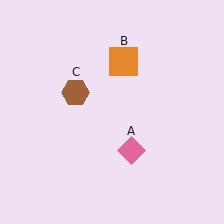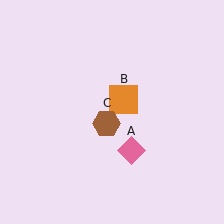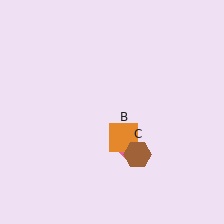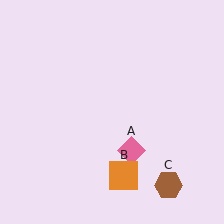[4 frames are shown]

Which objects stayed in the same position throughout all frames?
Pink diamond (object A) remained stationary.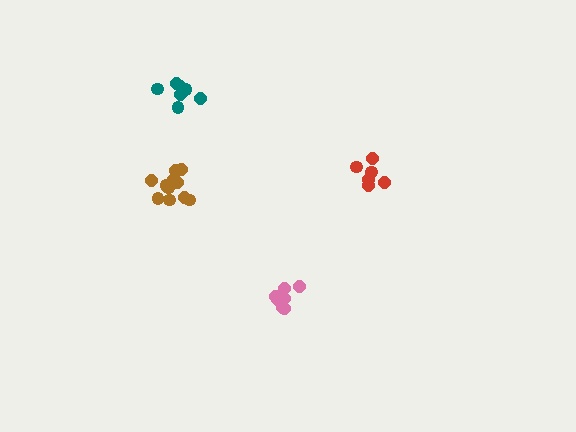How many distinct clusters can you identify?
There are 4 distinct clusters.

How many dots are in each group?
Group 1: 8 dots, Group 2: 6 dots, Group 3: 11 dots, Group 4: 7 dots (32 total).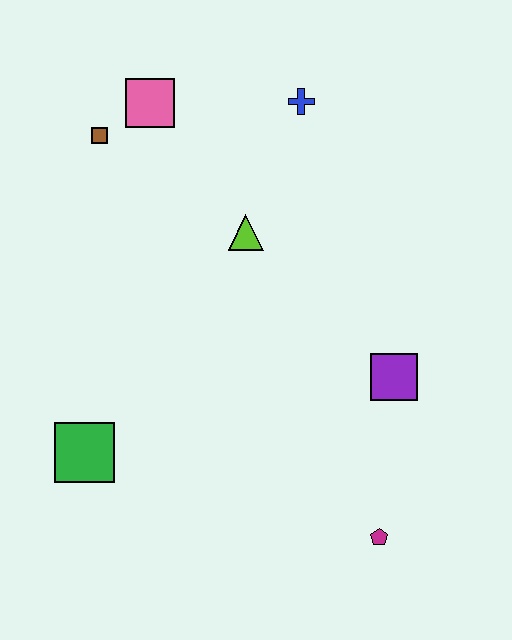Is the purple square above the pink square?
No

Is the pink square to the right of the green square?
Yes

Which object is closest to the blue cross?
The lime triangle is closest to the blue cross.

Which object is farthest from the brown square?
The magenta pentagon is farthest from the brown square.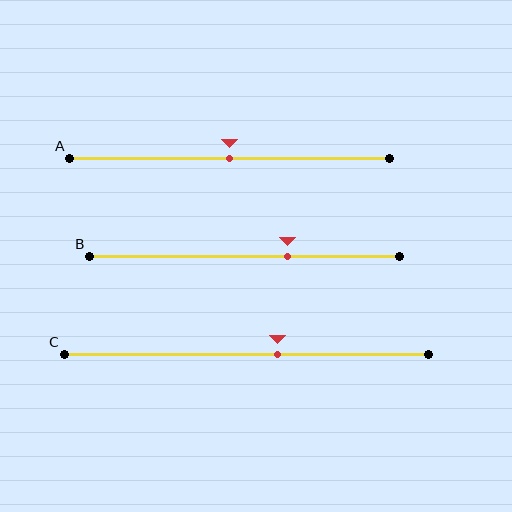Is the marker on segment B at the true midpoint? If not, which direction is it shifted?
No, the marker on segment B is shifted to the right by about 14% of the segment length.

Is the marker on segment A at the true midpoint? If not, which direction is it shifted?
Yes, the marker on segment A is at the true midpoint.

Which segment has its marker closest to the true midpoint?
Segment A has its marker closest to the true midpoint.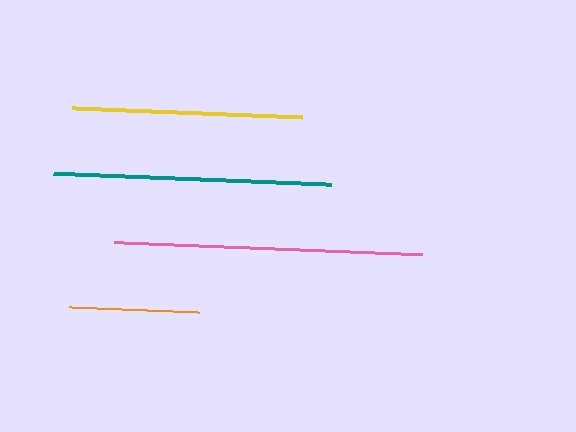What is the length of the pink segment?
The pink segment is approximately 307 pixels long.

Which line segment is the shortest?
The orange line is the shortest at approximately 130 pixels.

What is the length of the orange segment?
The orange segment is approximately 130 pixels long.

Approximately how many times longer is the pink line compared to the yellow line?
The pink line is approximately 1.3 times the length of the yellow line.